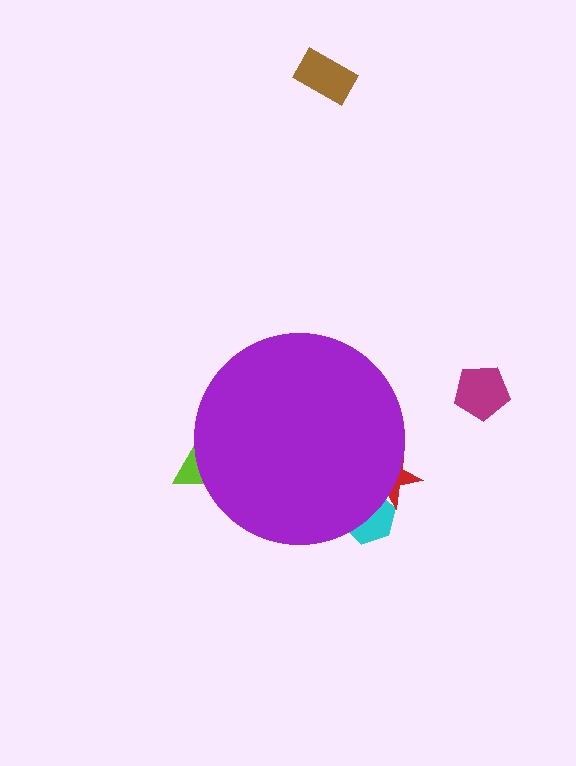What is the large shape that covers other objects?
A purple circle.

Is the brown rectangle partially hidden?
No, the brown rectangle is fully visible.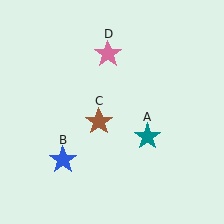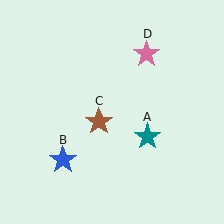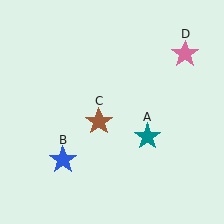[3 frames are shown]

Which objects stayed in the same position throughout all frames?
Teal star (object A) and blue star (object B) and brown star (object C) remained stationary.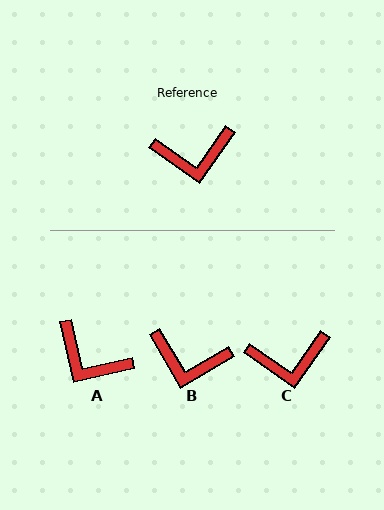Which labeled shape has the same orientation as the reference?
C.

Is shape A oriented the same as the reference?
No, it is off by about 42 degrees.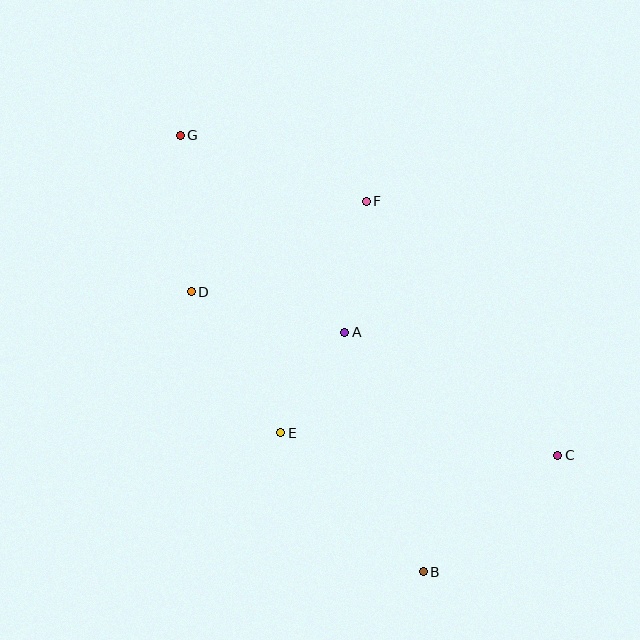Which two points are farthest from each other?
Points B and G are farthest from each other.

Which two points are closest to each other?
Points A and E are closest to each other.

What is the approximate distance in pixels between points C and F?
The distance between C and F is approximately 318 pixels.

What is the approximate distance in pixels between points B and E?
The distance between B and E is approximately 199 pixels.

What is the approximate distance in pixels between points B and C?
The distance between B and C is approximately 178 pixels.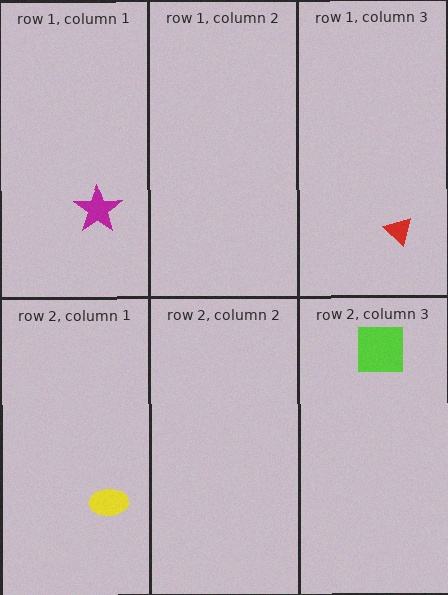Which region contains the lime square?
The row 2, column 3 region.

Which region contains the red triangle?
The row 1, column 3 region.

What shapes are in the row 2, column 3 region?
The lime square.